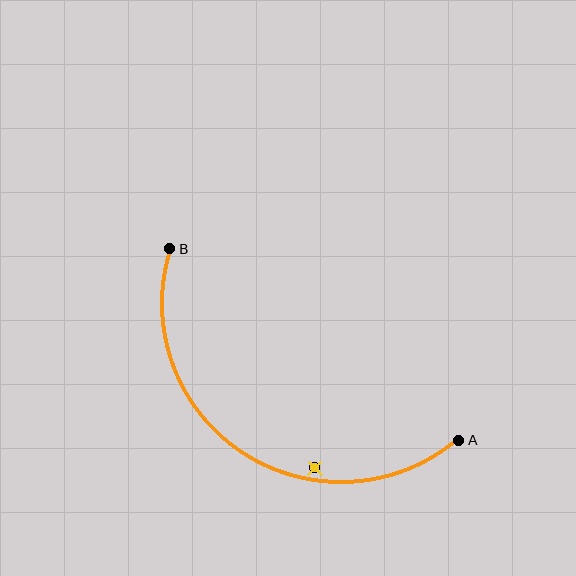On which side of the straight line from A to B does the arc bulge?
The arc bulges below the straight line connecting A and B.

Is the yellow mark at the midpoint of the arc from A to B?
No — the yellow mark does not lie on the arc at all. It sits slightly inside the curve.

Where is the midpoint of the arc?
The arc midpoint is the point on the curve farthest from the straight line joining A and B. It sits below that line.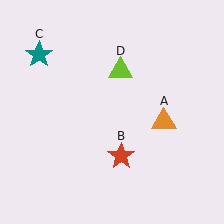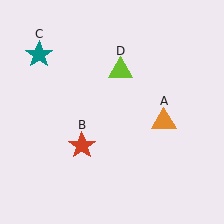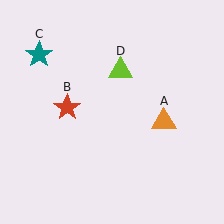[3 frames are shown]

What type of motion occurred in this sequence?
The red star (object B) rotated clockwise around the center of the scene.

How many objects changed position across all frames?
1 object changed position: red star (object B).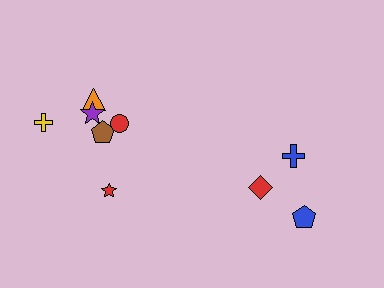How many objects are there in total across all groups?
There are 9 objects.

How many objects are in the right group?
There are 3 objects.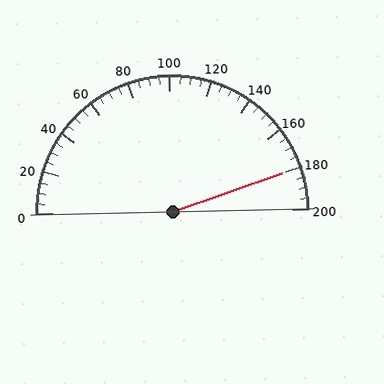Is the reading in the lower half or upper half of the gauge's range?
The reading is in the upper half of the range (0 to 200).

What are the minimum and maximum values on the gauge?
The gauge ranges from 0 to 200.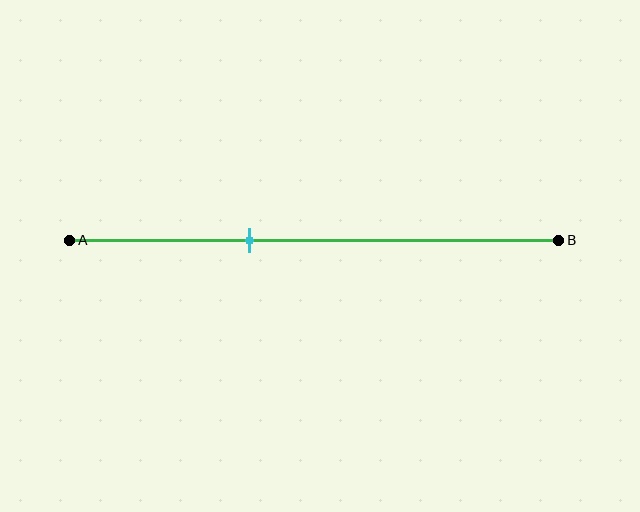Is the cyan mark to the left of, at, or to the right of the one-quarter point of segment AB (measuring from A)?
The cyan mark is to the right of the one-quarter point of segment AB.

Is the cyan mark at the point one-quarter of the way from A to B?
No, the mark is at about 35% from A, not at the 25% one-quarter point.